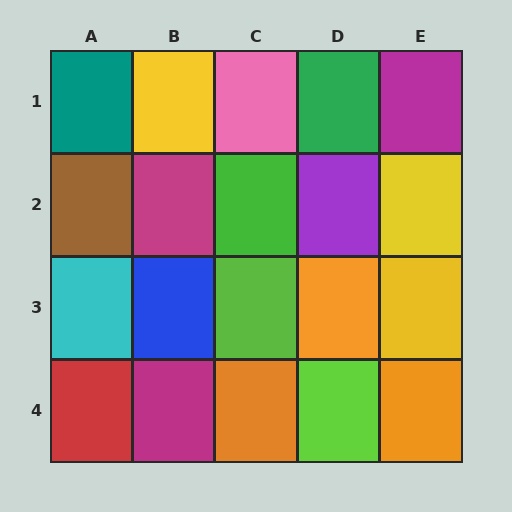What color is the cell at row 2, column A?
Brown.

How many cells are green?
2 cells are green.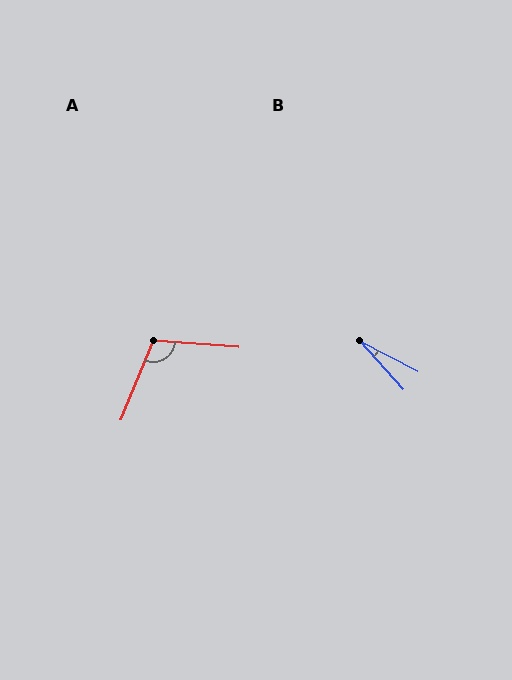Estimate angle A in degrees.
Approximately 108 degrees.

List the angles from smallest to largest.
B (20°), A (108°).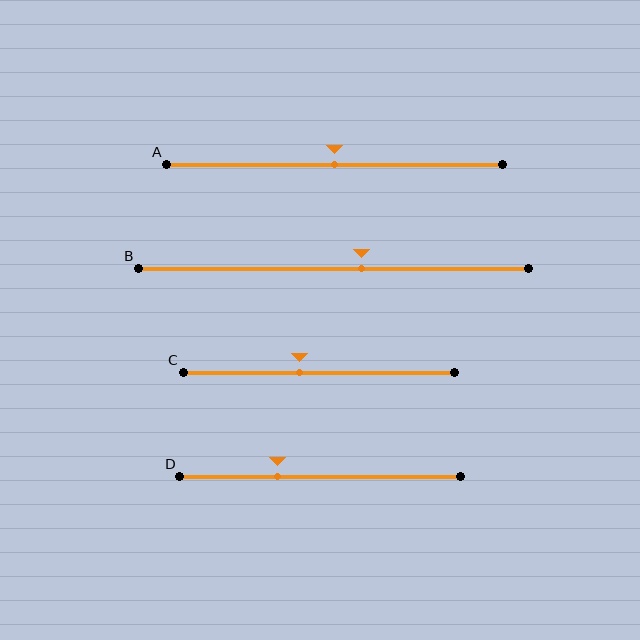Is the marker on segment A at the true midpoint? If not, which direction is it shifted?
Yes, the marker on segment A is at the true midpoint.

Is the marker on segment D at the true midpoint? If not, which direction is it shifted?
No, the marker on segment D is shifted to the left by about 15% of the segment length.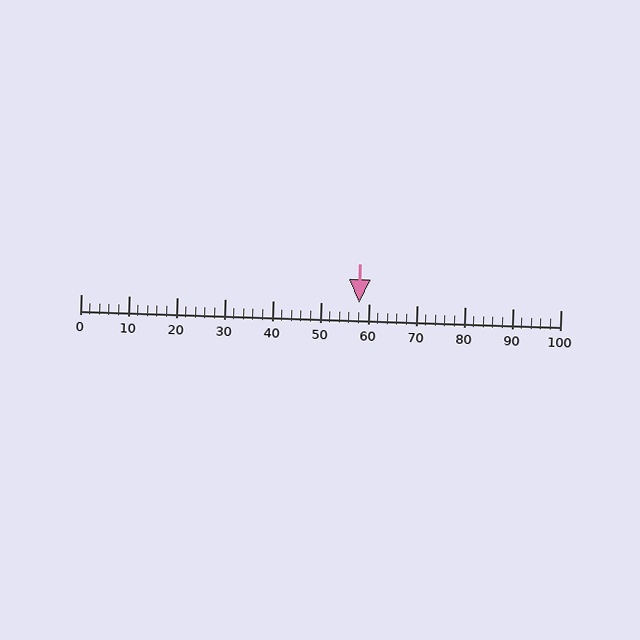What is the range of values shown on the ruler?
The ruler shows values from 0 to 100.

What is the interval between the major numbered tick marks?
The major tick marks are spaced 10 units apart.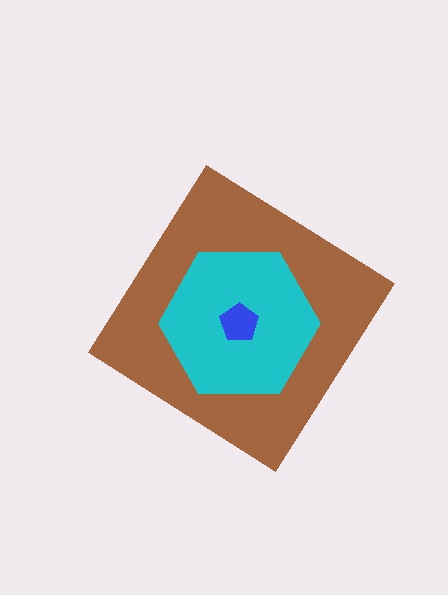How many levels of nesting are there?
3.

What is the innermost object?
The blue pentagon.